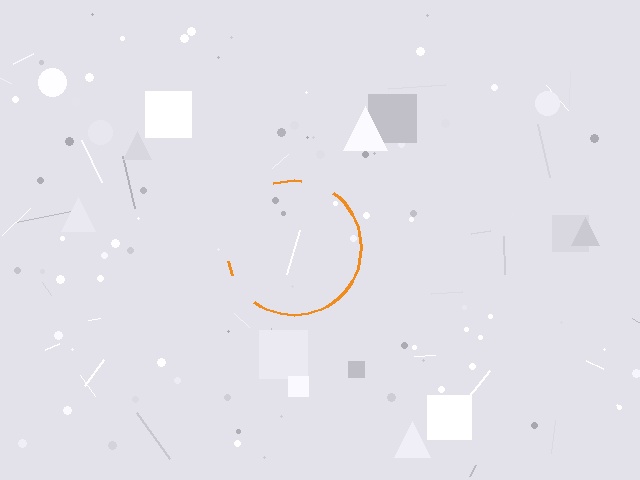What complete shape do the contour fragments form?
The contour fragments form a circle.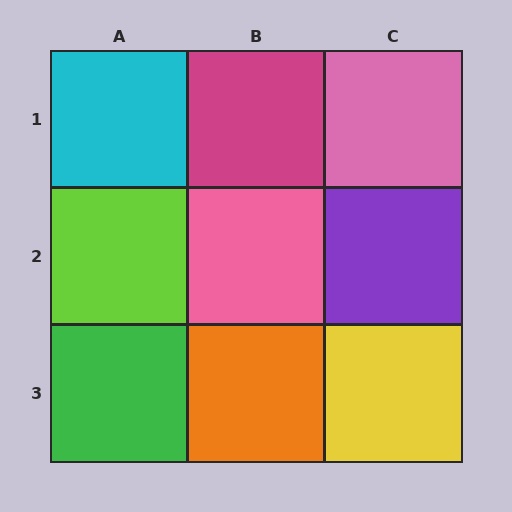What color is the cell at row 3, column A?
Green.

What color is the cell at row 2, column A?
Lime.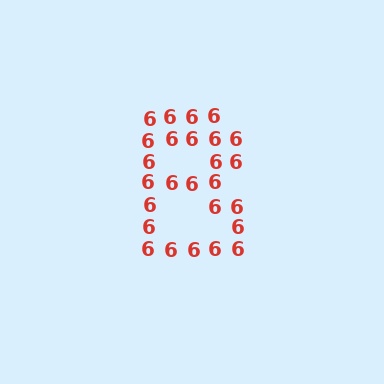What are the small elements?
The small elements are digit 6's.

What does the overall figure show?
The overall figure shows the letter B.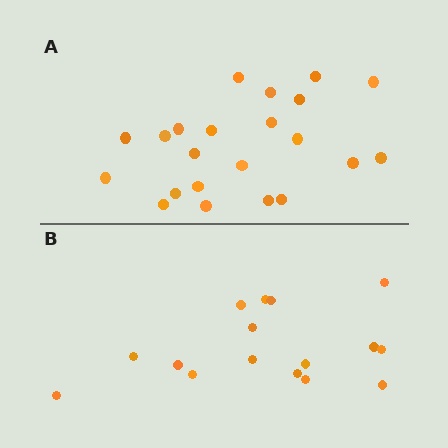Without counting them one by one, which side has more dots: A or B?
Region A (the top region) has more dots.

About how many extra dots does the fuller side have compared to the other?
Region A has about 6 more dots than region B.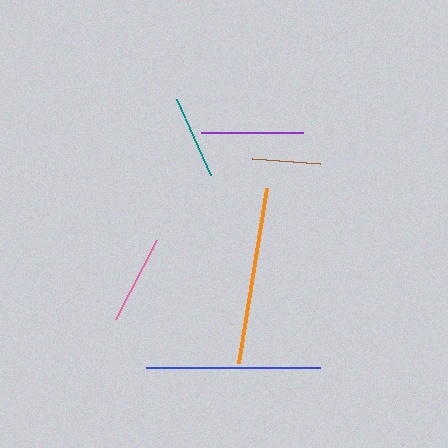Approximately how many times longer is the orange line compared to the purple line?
The orange line is approximately 1.7 times the length of the purple line.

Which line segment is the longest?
The orange line is the longest at approximately 177 pixels.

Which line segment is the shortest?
The brown line is the shortest at approximately 69 pixels.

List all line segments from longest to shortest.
From longest to shortest: orange, blue, purple, pink, teal, brown.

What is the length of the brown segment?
The brown segment is approximately 69 pixels long.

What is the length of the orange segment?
The orange segment is approximately 177 pixels long.